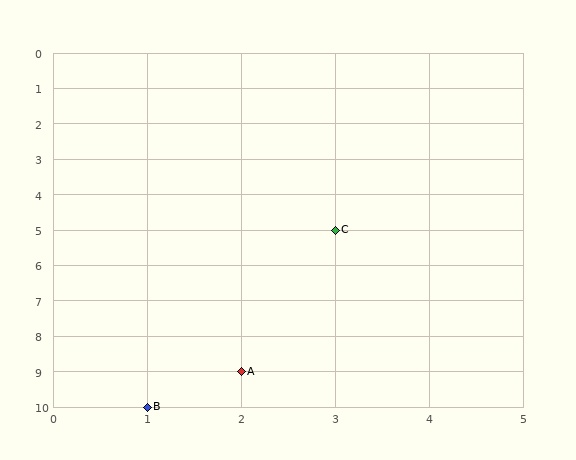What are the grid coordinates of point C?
Point C is at grid coordinates (3, 5).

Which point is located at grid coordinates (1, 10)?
Point B is at (1, 10).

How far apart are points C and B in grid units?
Points C and B are 2 columns and 5 rows apart (about 5.4 grid units diagonally).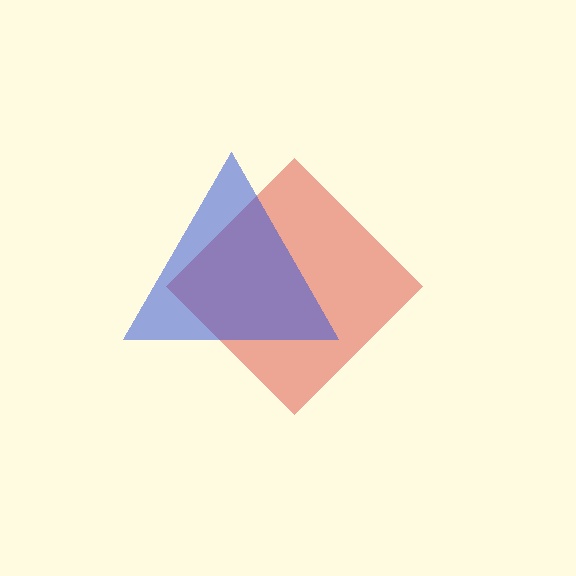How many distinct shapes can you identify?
There are 2 distinct shapes: a red diamond, a blue triangle.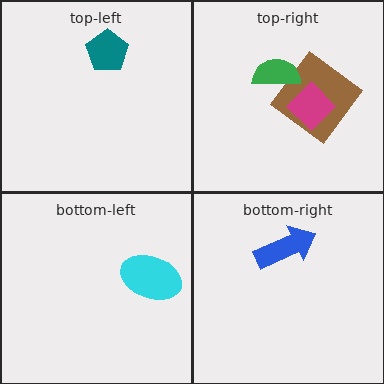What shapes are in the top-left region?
The teal pentagon.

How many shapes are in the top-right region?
3.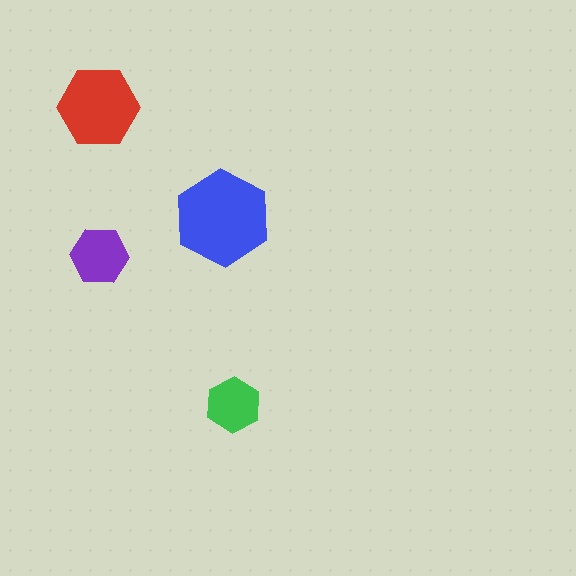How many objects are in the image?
There are 4 objects in the image.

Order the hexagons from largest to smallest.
the blue one, the red one, the purple one, the green one.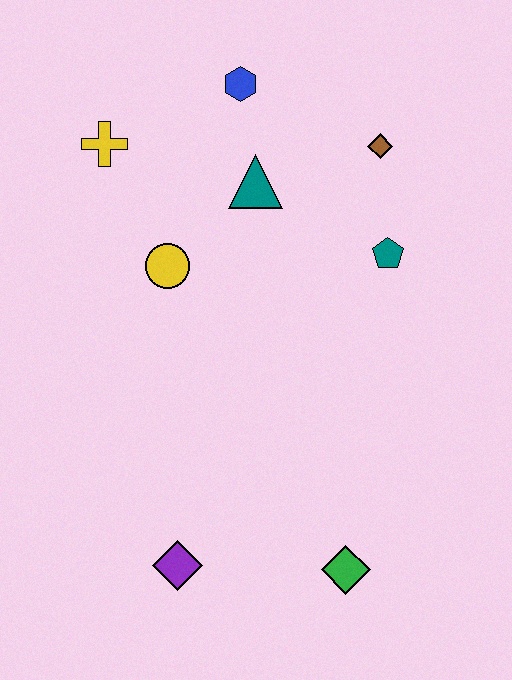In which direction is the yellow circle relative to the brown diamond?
The yellow circle is to the left of the brown diamond.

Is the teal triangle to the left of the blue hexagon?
No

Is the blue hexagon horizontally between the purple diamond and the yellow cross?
No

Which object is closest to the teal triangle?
The blue hexagon is closest to the teal triangle.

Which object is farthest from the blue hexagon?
The green diamond is farthest from the blue hexagon.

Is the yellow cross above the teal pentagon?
Yes